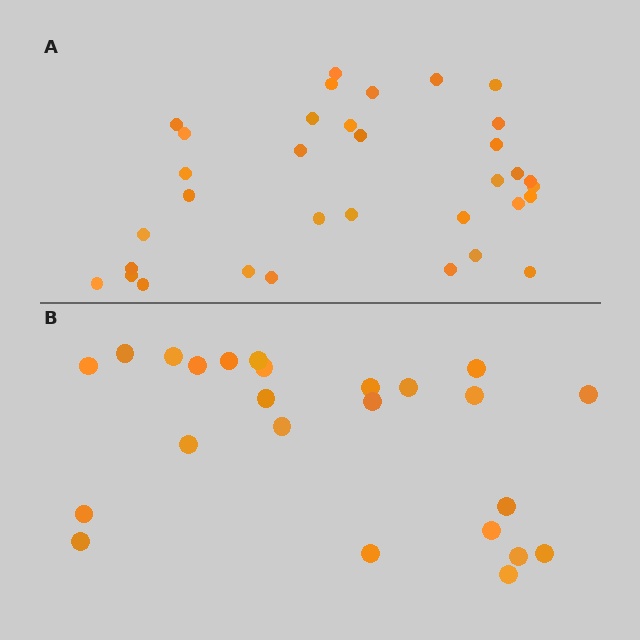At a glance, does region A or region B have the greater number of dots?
Region A (the top region) has more dots.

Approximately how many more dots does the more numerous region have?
Region A has roughly 10 or so more dots than region B.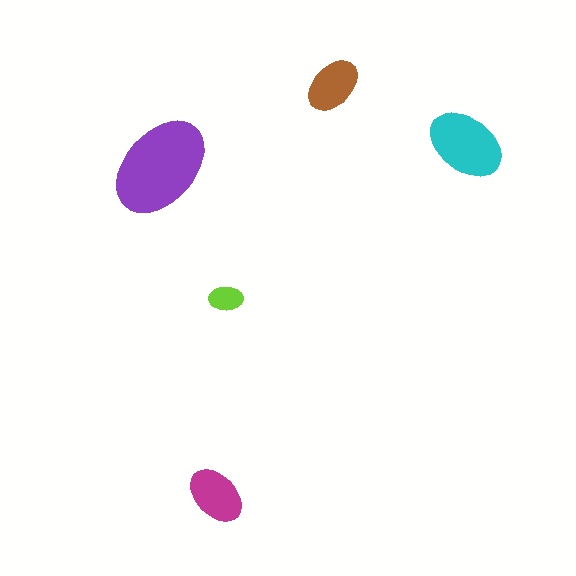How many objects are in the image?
There are 5 objects in the image.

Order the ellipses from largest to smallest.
the purple one, the cyan one, the magenta one, the brown one, the lime one.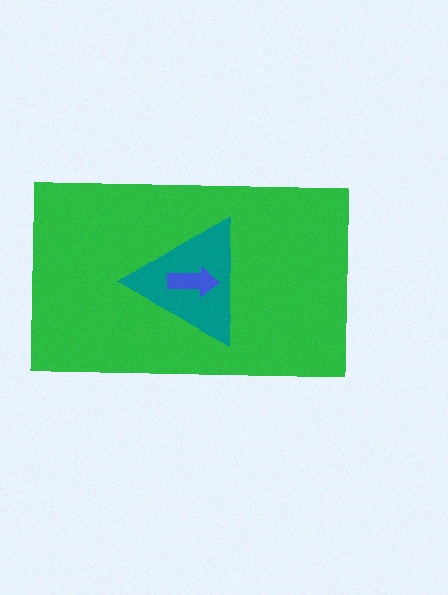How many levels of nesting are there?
3.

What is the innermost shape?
The blue arrow.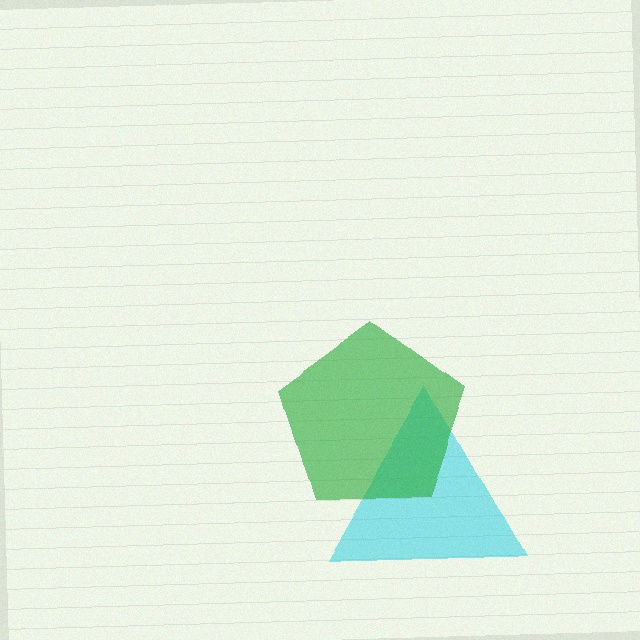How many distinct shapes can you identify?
There are 2 distinct shapes: a cyan triangle, a green pentagon.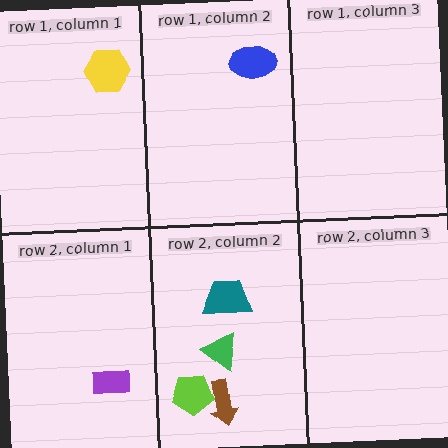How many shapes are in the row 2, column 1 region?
1.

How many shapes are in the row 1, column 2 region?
1.